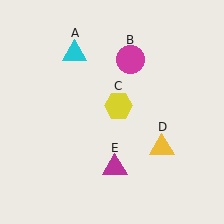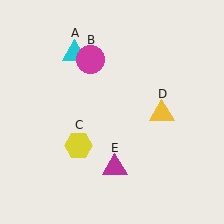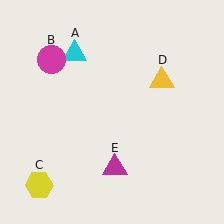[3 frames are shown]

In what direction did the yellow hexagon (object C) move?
The yellow hexagon (object C) moved down and to the left.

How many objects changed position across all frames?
3 objects changed position: magenta circle (object B), yellow hexagon (object C), yellow triangle (object D).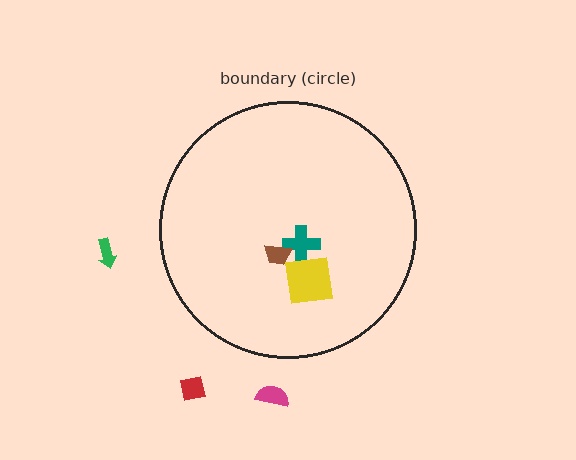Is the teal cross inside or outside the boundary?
Inside.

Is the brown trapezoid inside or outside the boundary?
Inside.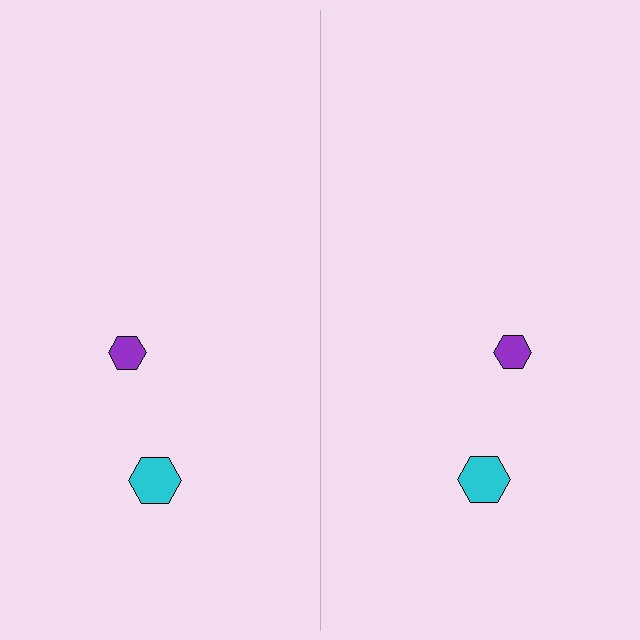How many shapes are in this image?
There are 4 shapes in this image.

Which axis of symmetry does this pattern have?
The pattern has a vertical axis of symmetry running through the center of the image.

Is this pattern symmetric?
Yes, this pattern has bilateral (reflection) symmetry.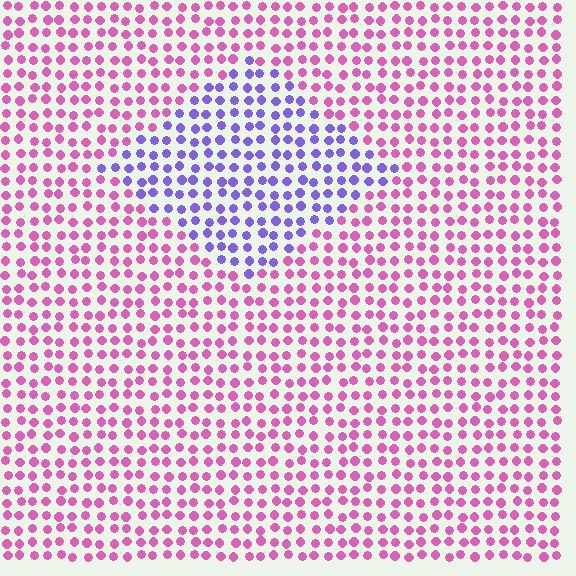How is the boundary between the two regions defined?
The boundary is defined purely by a slight shift in hue (about 62 degrees). Spacing, size, and orientation are identical on both sides.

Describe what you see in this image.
The image is filled with small pink elements in a uniform arrangement. A diamond-shaped region is visible where the elements are tinted to a slightly different hue, forming a subtle color boundary.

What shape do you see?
I see a diamond.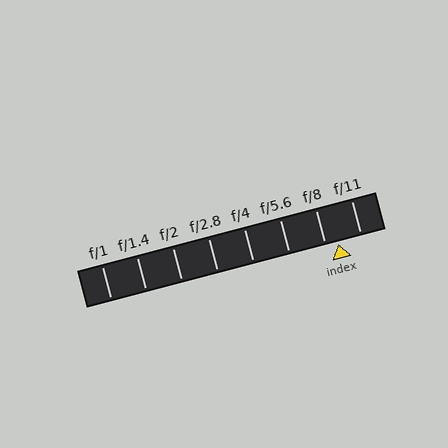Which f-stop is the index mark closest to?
The index mark is closest to f/8.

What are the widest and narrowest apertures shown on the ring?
The widest aperture shown is f/1 and the narrowest is f/11.